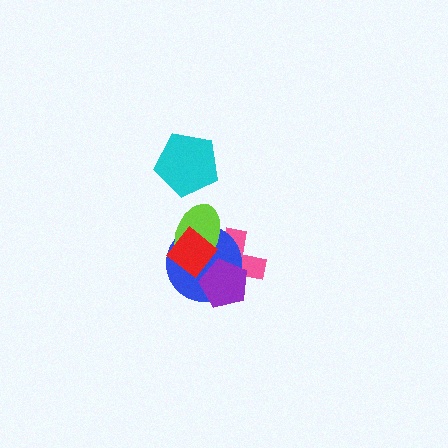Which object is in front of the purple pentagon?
The red diamond is in front of the purple pentagon.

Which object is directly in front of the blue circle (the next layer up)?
The lime ellipse is directly in front of the blue circle.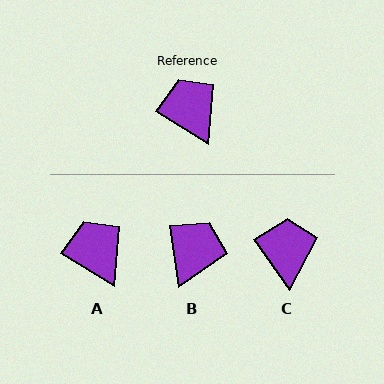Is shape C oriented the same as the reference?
No, it is off by about 24 degrees.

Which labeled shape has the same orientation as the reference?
A.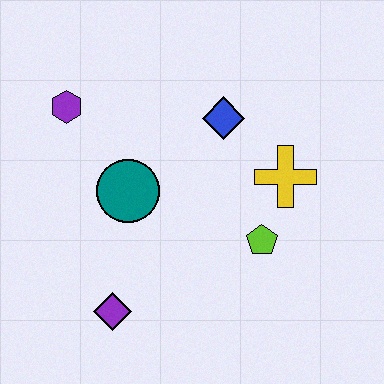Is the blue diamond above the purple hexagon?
No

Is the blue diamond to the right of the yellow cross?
No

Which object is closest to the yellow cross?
The lime pentagon is closest to the yellow cross.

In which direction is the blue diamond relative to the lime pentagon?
The blue diamond is above the lime pentagon.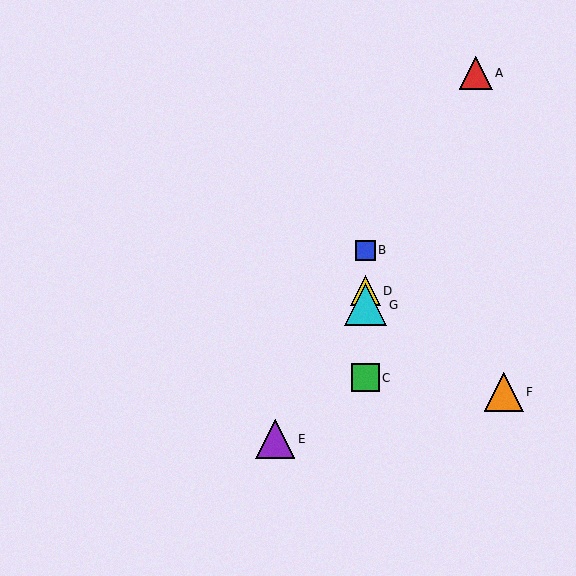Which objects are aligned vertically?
Objects B, C, D, G are aligned vertically.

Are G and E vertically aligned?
No, G is at x≈365 and E is at x≈275.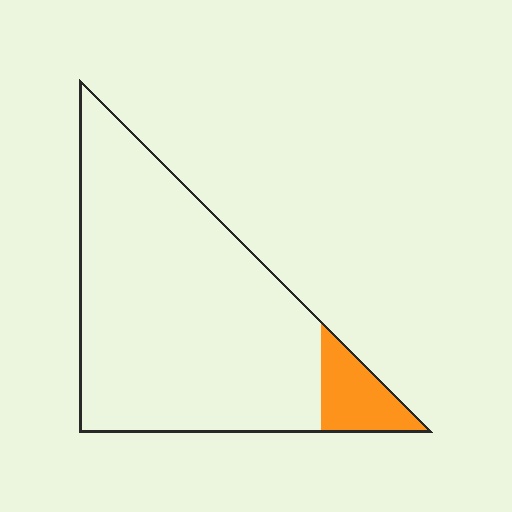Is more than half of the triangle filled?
No.